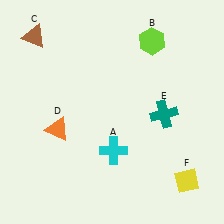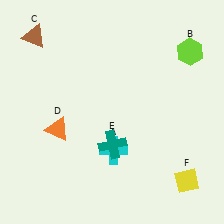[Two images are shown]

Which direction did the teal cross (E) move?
The teal cross (E) moved left.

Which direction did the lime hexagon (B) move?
The lime hexagon (B) moved right.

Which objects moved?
The objects that moved are: the lime hexagon (B), the teal cross (E).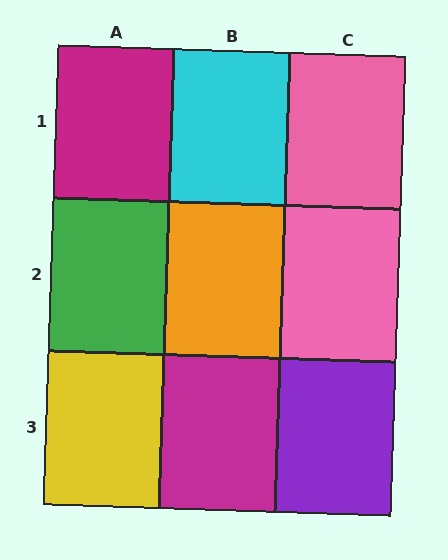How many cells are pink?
2 cells are pink.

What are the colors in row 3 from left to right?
Yellow, magenta, purple.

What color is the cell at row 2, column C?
Pink.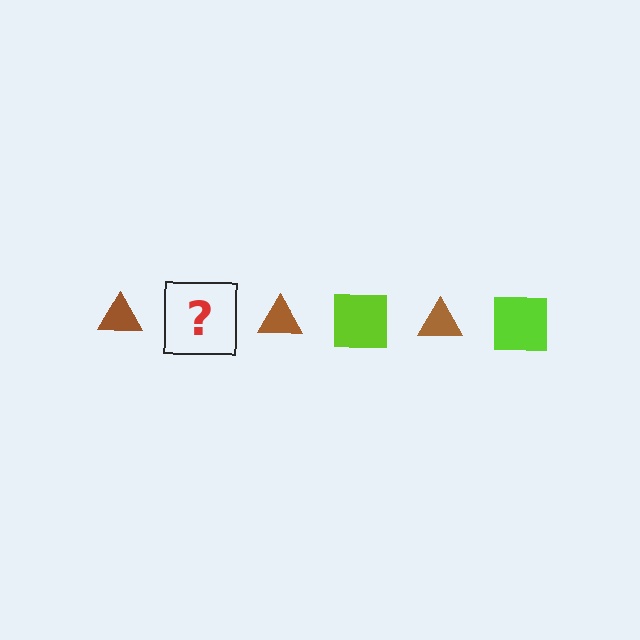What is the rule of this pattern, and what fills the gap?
The rule is that the pattern alternates between brown triangle and lime square. The gap should be filled with a lime square.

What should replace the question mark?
The question mark should be replaced with a lime square.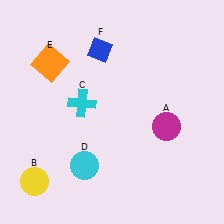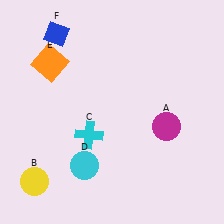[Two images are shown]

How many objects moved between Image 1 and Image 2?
2 objects moved between the two images.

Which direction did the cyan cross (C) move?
The cyan cross (C) moved down.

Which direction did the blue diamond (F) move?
The blue diamond (F) moved left.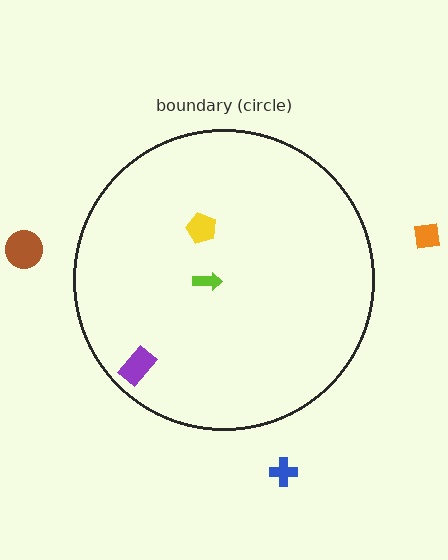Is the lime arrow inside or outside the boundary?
Inside.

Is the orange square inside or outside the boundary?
Outside.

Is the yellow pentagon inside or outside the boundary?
Inside.